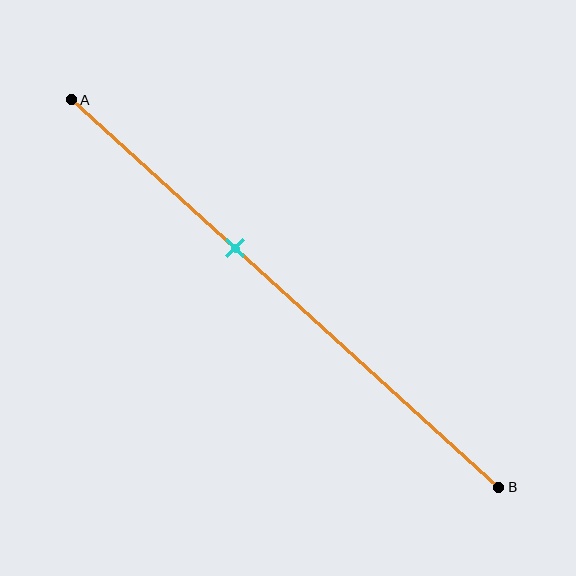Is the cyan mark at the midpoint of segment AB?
No, the mark is at about 40% from A, not at the 50% midpoint.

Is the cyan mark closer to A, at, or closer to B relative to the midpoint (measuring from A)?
The cyan mark is closer to point A than the midpoint of segment AB.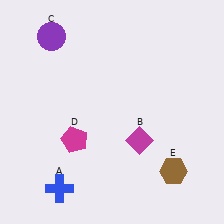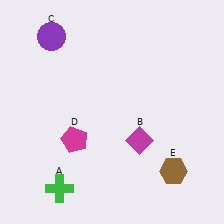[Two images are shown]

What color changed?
The cross (A) changed from blue in Image 1 to green in Image 2.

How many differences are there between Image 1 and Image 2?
There is 1 difference between the two images.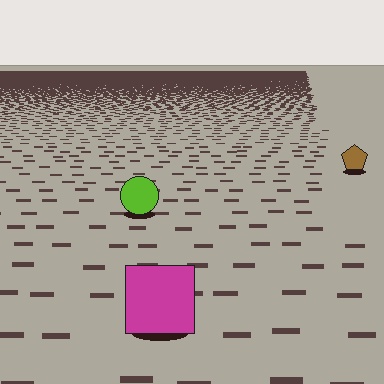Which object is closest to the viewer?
The magenta square is closest. The texture marks near it are larger and more spread out.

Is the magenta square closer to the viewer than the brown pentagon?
Yes. The magenta square is closer — you can tell from the texture gradient: the ground texture is coarser near it.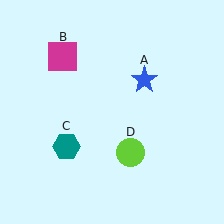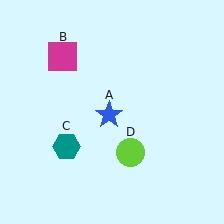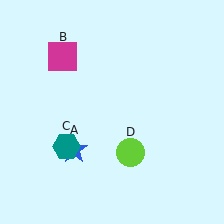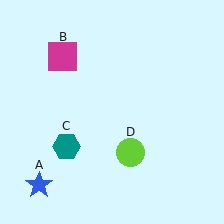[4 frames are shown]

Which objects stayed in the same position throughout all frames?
Magenta square (object B) and teal hexagon (object C) and lime circle (object D) remained stationary.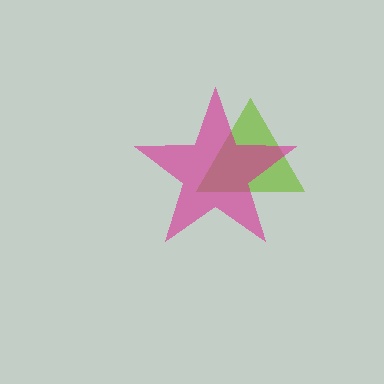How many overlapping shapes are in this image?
There are 2 overlapping shapes in the image.